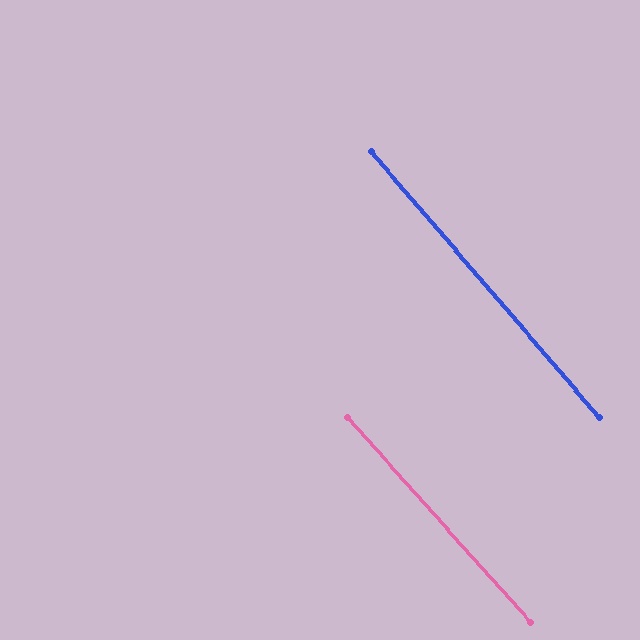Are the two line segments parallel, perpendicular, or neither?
Parallel — their directions differ by only 1.3°.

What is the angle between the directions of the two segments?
Approximately 1 degree.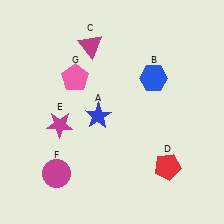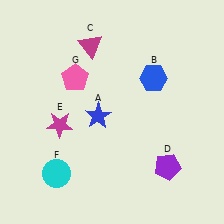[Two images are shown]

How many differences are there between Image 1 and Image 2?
There are 2 differences between the two images.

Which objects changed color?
D changed from red to purple. F changed from magenta to cyan.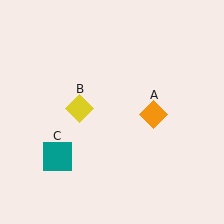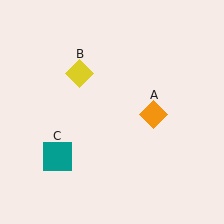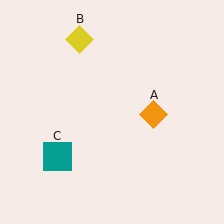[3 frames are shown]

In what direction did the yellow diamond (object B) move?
The yellow diamond (object B) moved up.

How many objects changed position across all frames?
1 object changed position: yellow diamond (object B).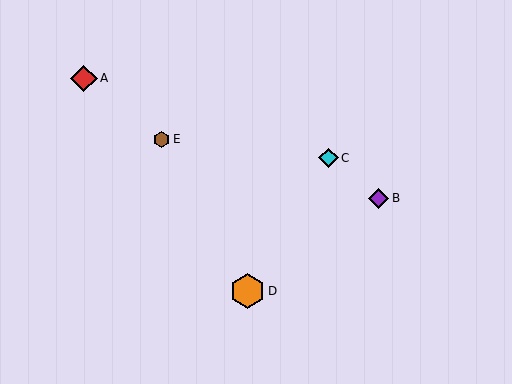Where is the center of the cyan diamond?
The center of the cyan diamond is at (329, 158).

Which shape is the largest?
The orange hexagon (labeled D) is the largest.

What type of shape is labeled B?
Shape B is a purple diamond.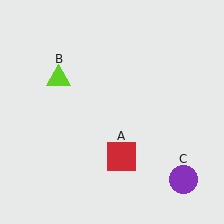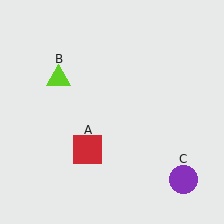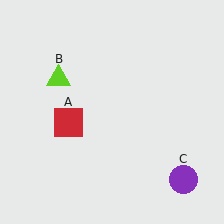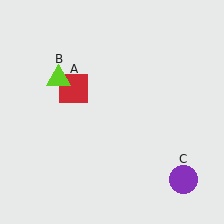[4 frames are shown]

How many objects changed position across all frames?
1 object changed position: red square (object A).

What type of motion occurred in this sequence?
The red square (object A) rotated clockwise around the center of the scene.